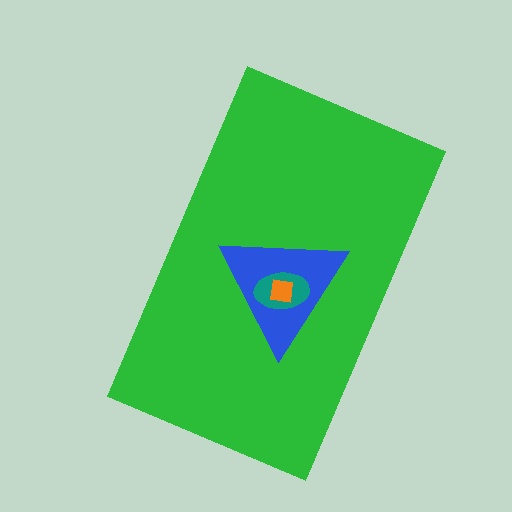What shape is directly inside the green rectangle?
The blue triangle.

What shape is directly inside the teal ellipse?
The orange square.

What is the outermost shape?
The green rectangle.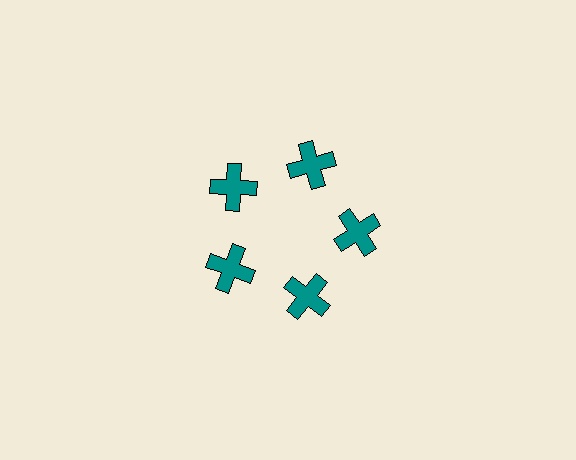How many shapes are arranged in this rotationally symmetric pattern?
There are 5 shapes, arranged in 5 groups of 1.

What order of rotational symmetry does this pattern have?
This pattern has 5-fold rotational symmetry.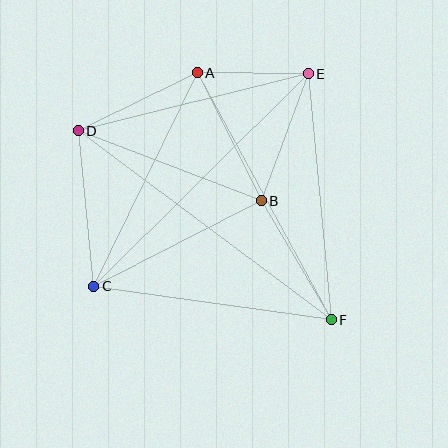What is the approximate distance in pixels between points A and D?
The distance between A and D is approximately 132 pixels.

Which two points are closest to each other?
Points A and E are closest to each other.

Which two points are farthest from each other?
Points D and F are farthest from each other.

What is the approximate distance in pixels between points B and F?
The distance between B and F is approximately 138 pixels.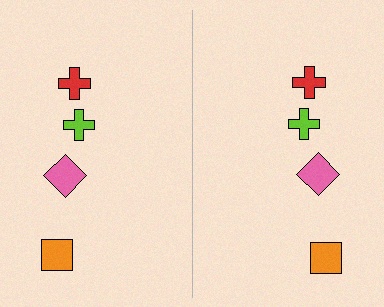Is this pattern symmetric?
Yes, this pattern has bilateral (reflection) symmetry.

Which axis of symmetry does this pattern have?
The pattern has a vertical axis of symmetry running through the center of the image.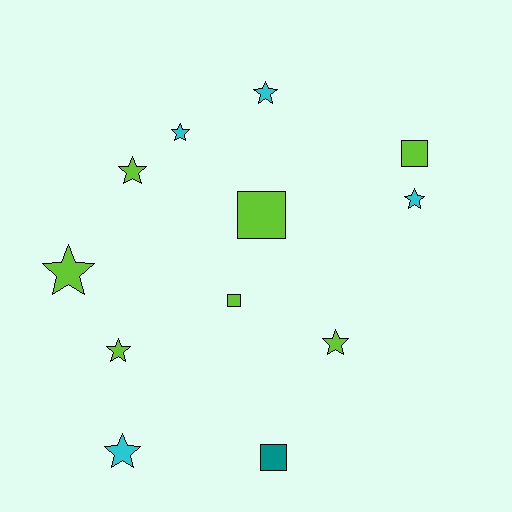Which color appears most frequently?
Lime, with 7 objects.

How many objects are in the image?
There are 12 objects.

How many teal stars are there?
There are no teal stars.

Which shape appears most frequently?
Star, with 8 objects.